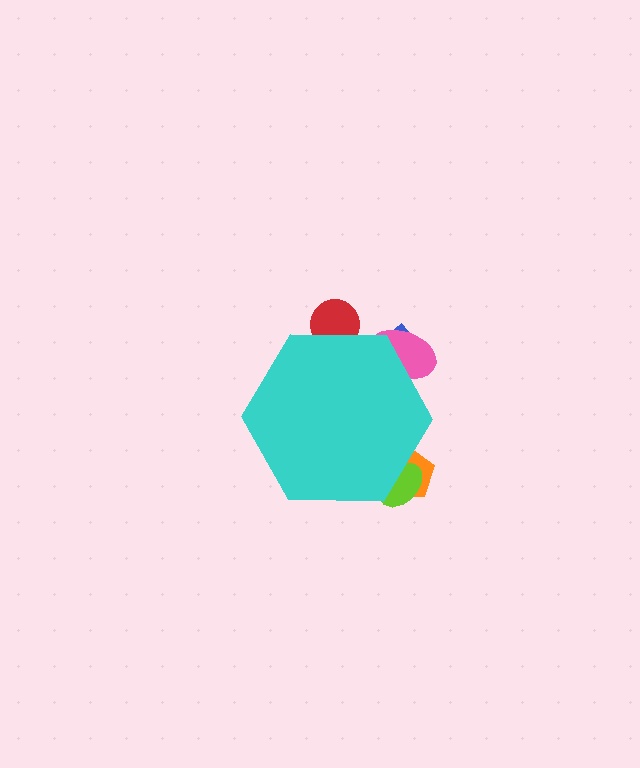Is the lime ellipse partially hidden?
Yes, the lime ellipse is partially hidden behind the cyan hexagon.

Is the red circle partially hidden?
Yes, the red circle is partially hidden behind the cyan hexagon.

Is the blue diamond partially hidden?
Yes, the blue diamond is partially hidden behind the cyan hexagon.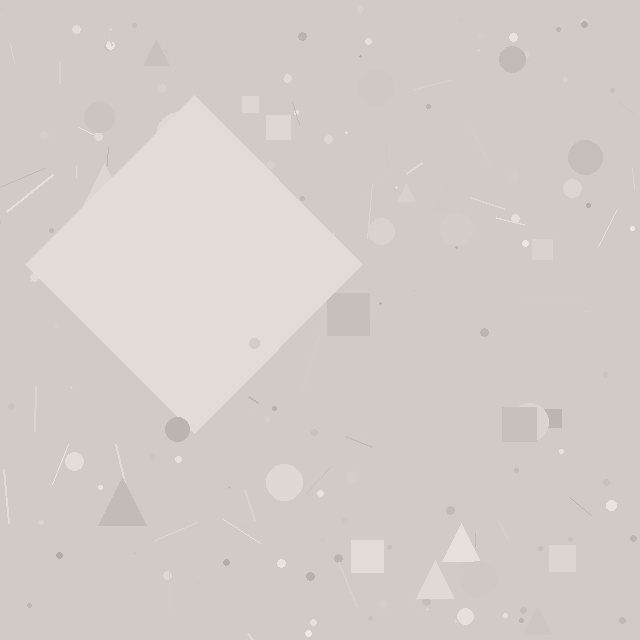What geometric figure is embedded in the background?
A diamond is embedded in the background.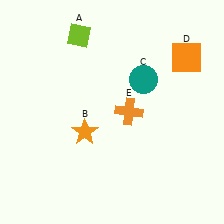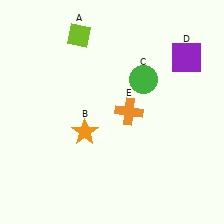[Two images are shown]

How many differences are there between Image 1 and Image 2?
There are 2 differences between the two images.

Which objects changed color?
C changed from teal to green. D changed from orange to purple.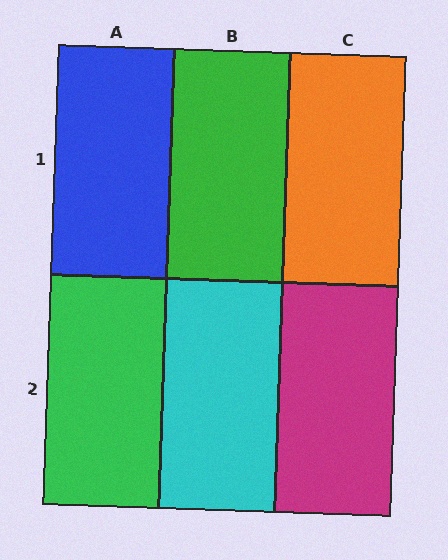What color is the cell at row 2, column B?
Cyan.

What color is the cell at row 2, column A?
Green.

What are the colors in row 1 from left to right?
Blue, green, orange.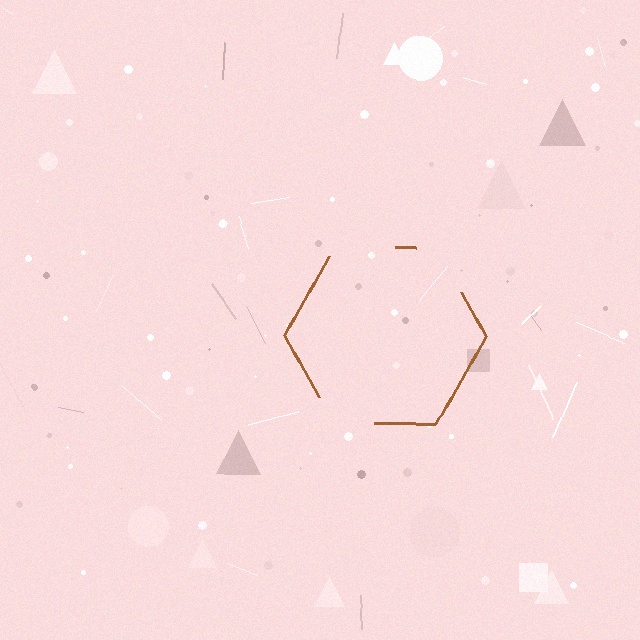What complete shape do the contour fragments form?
The contour fragments form a hexagon.